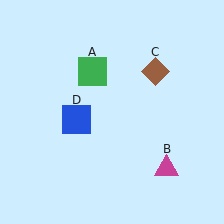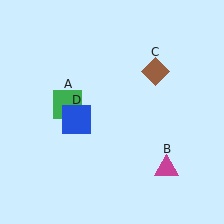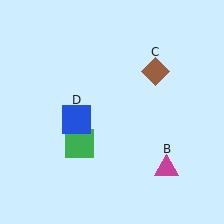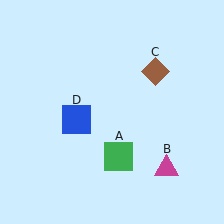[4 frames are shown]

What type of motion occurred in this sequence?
The green square (object A) rotated counterclockwise around the center of the scene.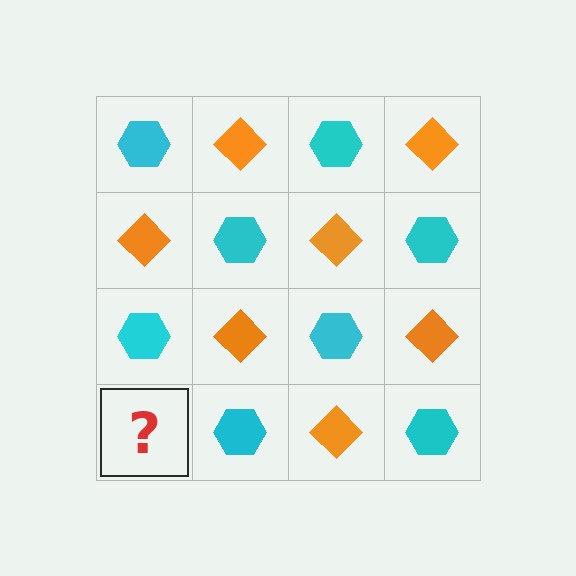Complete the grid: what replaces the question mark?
The question mark should be replaced with an orange diamond.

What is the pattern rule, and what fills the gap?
The rule is that it alternates cyan hexagon and orange diamond in a checkerboard pattern. The gap should be filled with an orange diamond.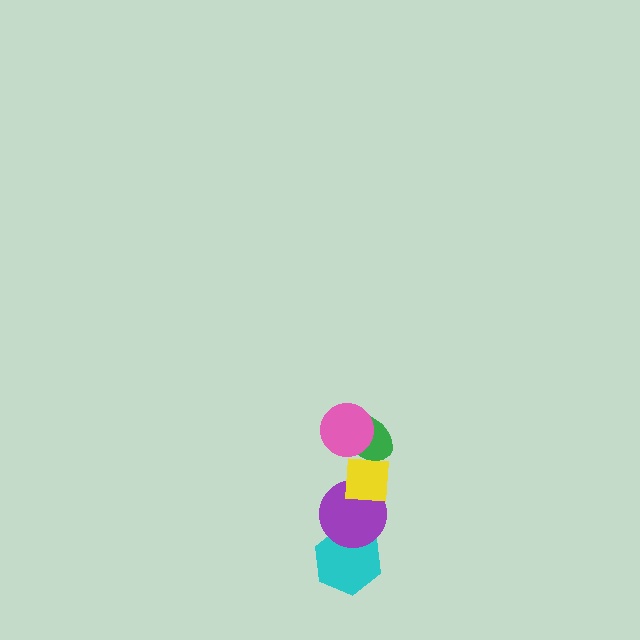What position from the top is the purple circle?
The purple circle is 4th from the top.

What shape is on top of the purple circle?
The yellow square is on top of the purple circle.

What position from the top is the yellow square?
The yellow square is 3rd from the top.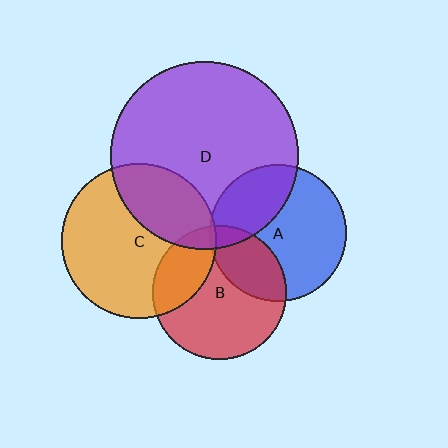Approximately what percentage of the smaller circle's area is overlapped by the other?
Approximately 25%.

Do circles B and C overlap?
Yes.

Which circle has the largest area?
Circle D (purple).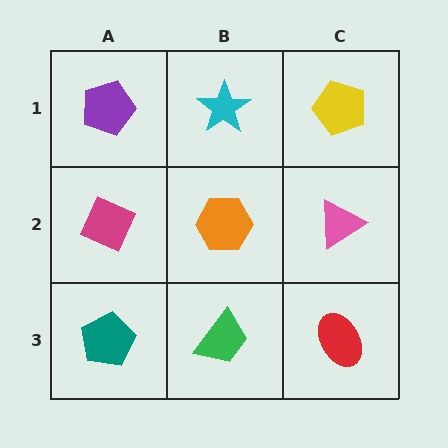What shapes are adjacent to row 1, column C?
A pink triangle (row 2, column C), a cyan star (row 1, column B).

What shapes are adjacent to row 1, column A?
A magenta diamond (row 2, column A), a cyan star (row 1, column B).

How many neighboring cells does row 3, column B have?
3.